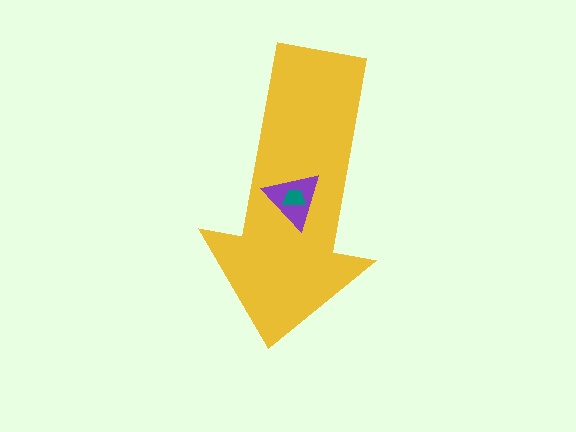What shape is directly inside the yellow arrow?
The purple triangle.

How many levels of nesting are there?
3.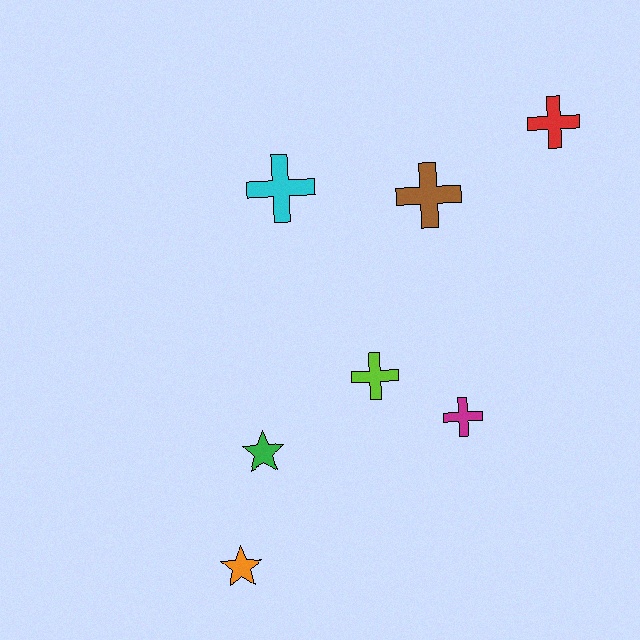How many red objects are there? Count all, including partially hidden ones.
There is 1 red object.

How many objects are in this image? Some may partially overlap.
There are 7 objects.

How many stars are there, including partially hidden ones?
There are 2 stars.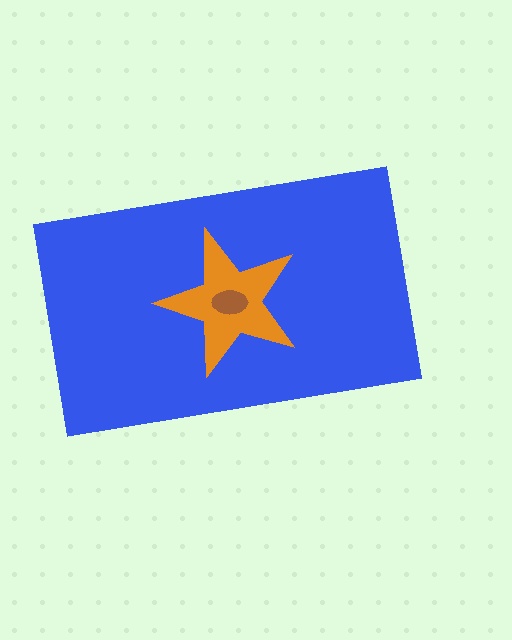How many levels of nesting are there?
3.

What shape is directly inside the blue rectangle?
The orange star.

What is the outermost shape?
The blue rectangle.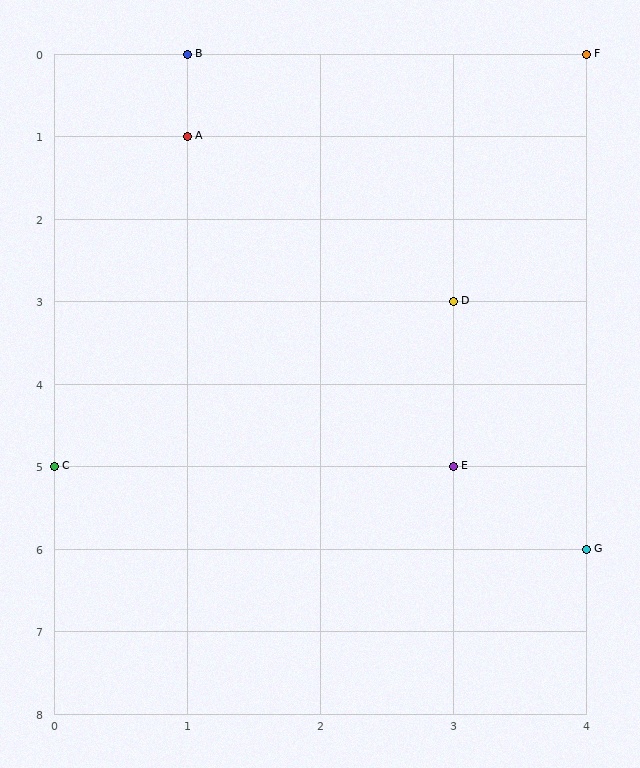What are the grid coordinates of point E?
Point E is at grid coordinates (3, 5).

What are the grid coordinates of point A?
Point A is at grid coordinates (1, 1).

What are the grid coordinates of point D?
Point D is at grid coordinates (3, 3).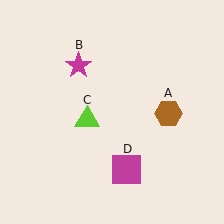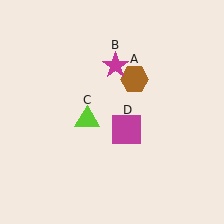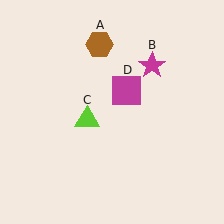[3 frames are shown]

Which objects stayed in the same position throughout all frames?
Lime triangle (object C) remained stationary.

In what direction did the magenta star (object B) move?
The magenta star (object B) moved right.